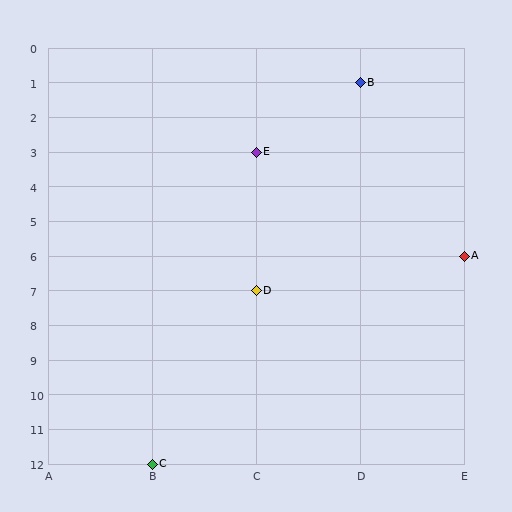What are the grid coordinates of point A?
Point A is at grid coordinates (E, 6).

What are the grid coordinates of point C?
Point C is at grid coordinates (B, 12).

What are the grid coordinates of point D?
Point D is at grid coordinates (C, 7).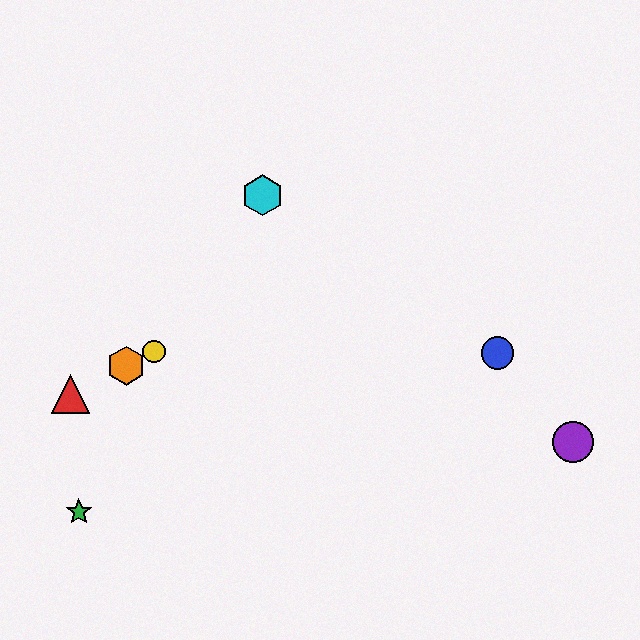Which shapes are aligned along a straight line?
The red triangle, the yellow circle, the orange hexagon are aligned along a straight line.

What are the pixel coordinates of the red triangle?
The red triangle is at (70, 394).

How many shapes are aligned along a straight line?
3 shapes (the red triangle, the yellow circle, the orange hexagon) are aligned along a straight line.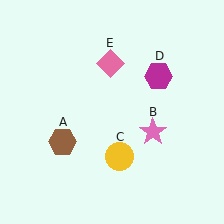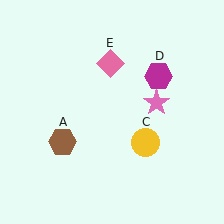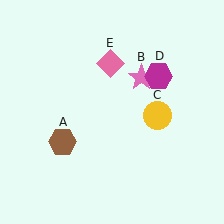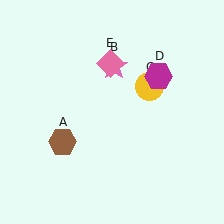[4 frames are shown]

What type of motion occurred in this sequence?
The pink star (object B), yellow circle (object C) rotated counterclockwise around the center of the scene.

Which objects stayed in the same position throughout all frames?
Brown hexagon (object A) and magenta hexagon (object D) and pink diamond (object E) remained stationary.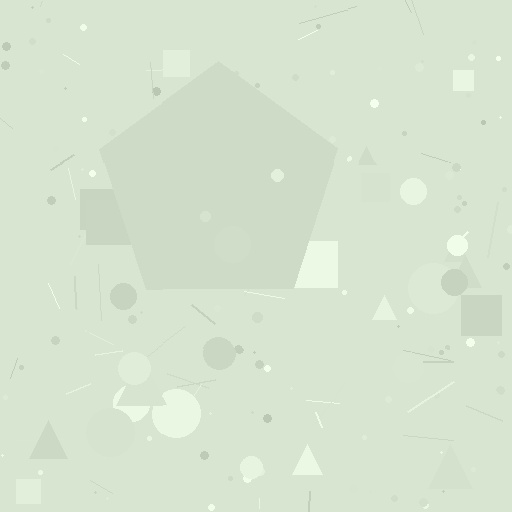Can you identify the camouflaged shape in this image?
The camouflaged shape is a pentagon.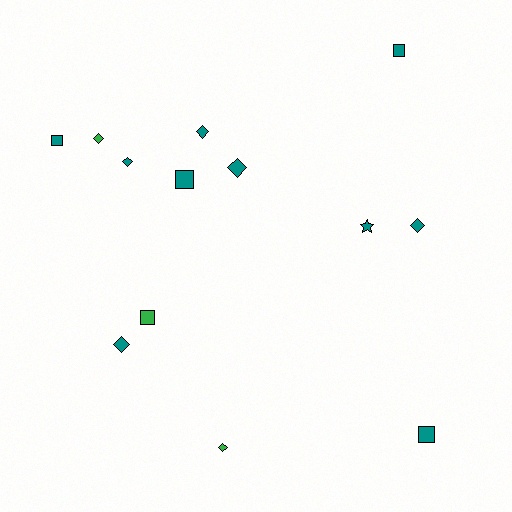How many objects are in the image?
There are 13 objects.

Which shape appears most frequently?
Diamond, with 7 objects.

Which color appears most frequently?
Teal, with 10 objects.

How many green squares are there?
There is 1 green square.